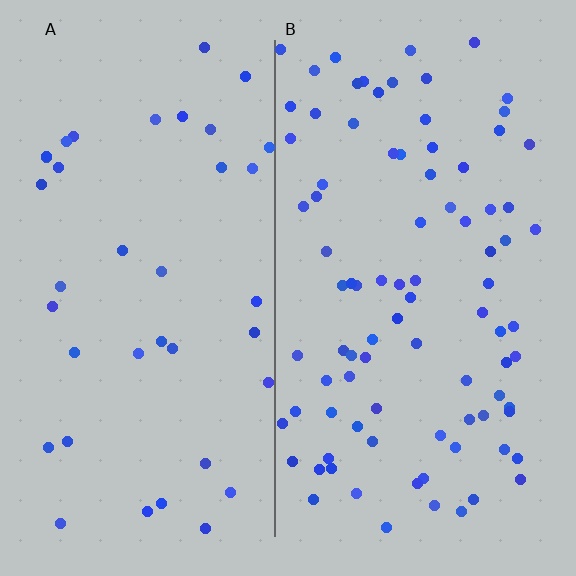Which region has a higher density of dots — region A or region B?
B (the right).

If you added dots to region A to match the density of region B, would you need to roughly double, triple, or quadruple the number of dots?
Approximately double.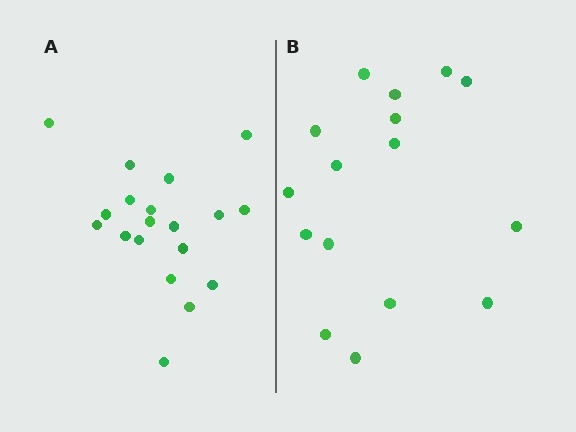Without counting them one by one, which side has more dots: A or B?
Region A (the left region) has more dots.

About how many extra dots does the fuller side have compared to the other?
Region A has just a few more — roughly 2 or 3 more dots than region B.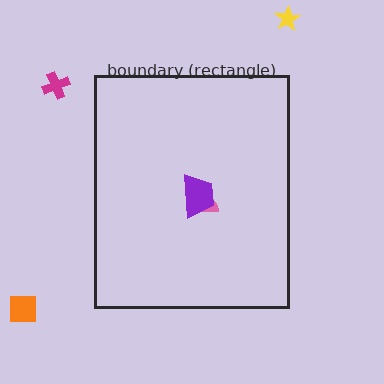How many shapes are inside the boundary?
2 inside, 3 outside.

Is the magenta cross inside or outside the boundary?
Outside.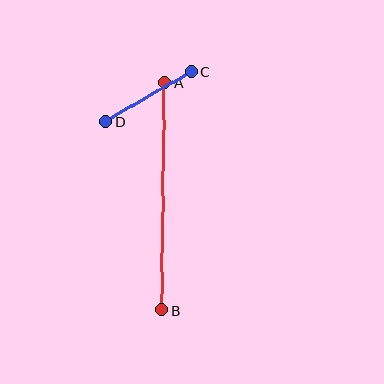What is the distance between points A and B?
The distance is approximately 227 pixels.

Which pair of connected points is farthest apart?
Points A and B are farthest apart.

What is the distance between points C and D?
The distance is approximately 99 pixels.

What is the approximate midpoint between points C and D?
The midpoint is at approximately (148, 97) pixels.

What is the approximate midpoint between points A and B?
The midpoint is at approximately (163, 196) pixels.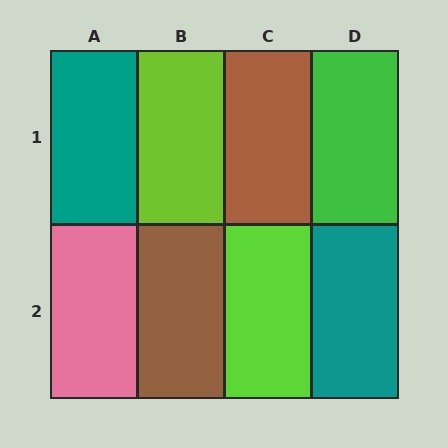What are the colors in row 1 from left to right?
Teal, lime, brown, green.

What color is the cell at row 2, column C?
Lime.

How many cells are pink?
1 cell is pink.